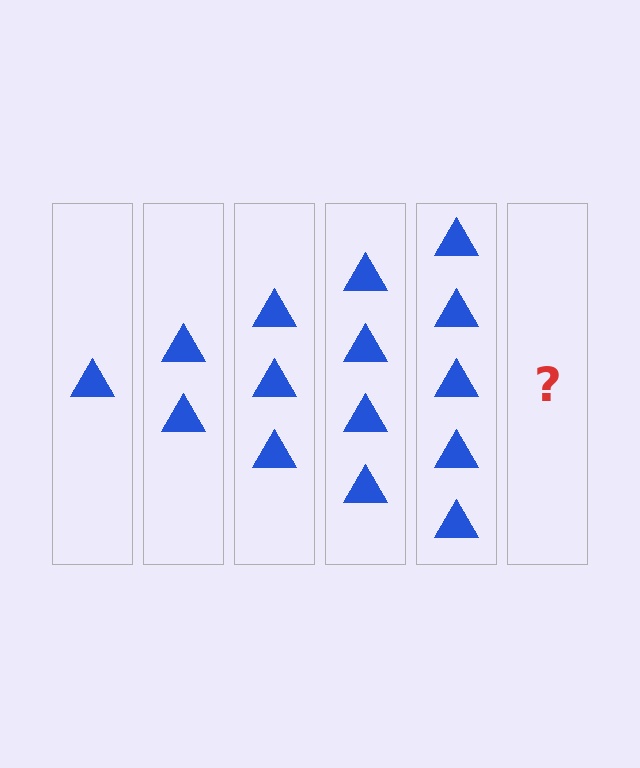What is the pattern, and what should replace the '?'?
The pattern is that each step adds one more triangle. The '?' should be 6 triangles.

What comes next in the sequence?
The next element should be 6 triangles.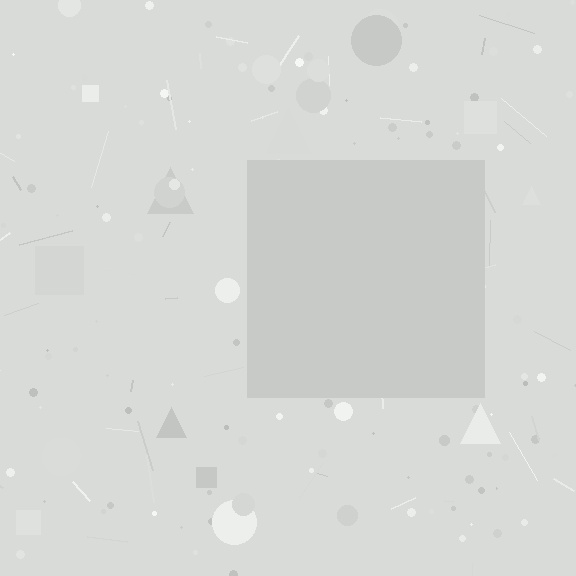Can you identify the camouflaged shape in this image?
The camouflaged shape is a square.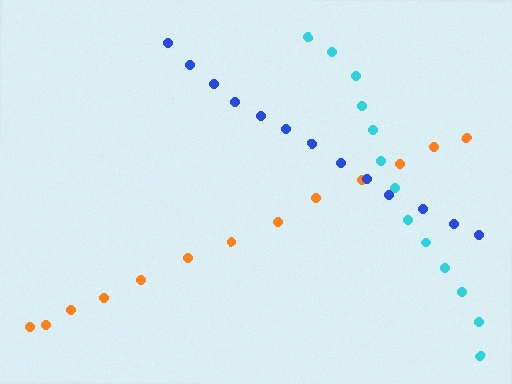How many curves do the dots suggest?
There are 3 distinct paths.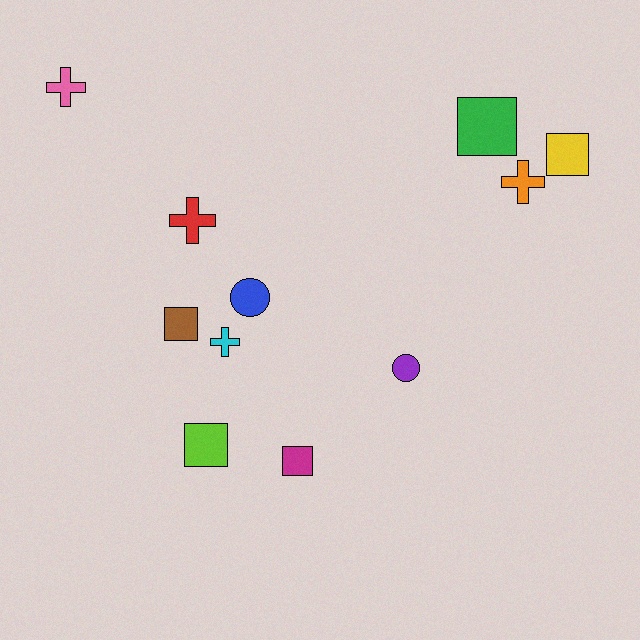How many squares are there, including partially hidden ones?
There are 5 squares.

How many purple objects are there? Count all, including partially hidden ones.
There is 1 purple object.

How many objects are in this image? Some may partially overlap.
There are 11 objects.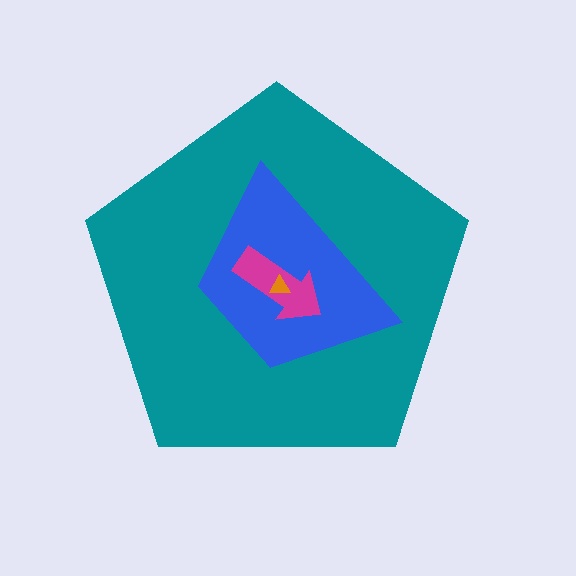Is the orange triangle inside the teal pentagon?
Yes.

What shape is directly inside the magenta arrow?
The orange triangle.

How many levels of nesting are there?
4.